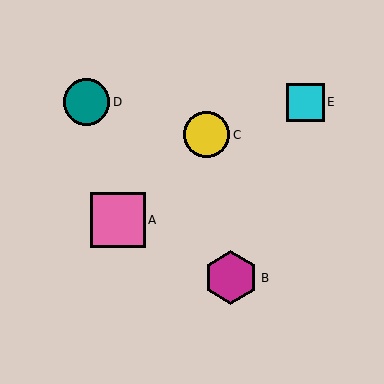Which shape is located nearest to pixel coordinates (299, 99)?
The cyan square (labeled E) at (305, 102) is nearest to that location.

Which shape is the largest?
The pink square (labeled A) is the largest.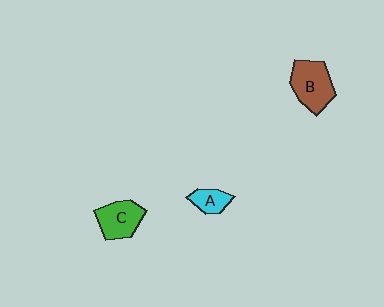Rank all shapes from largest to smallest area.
From largest to smallest: B (brown), C (green), A (cyan).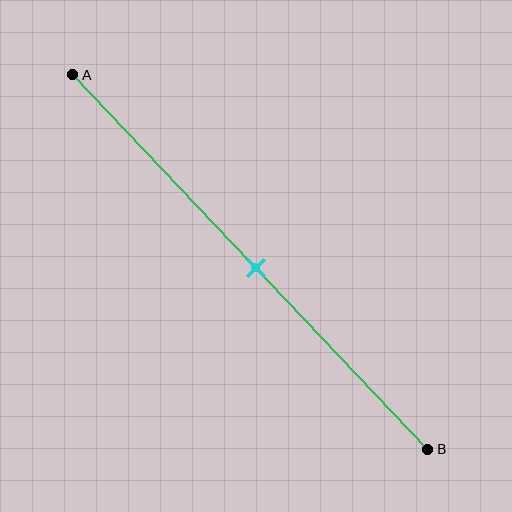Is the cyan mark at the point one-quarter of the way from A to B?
No, the mark is at about 50% from A, not at the 25% one-quarter point.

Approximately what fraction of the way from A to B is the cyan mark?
The cyan mark is approximately 50% of the way from A to B.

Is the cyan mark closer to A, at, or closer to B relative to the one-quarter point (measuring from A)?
The cyan mark is closer to point B than the one-quarter point of segment AB.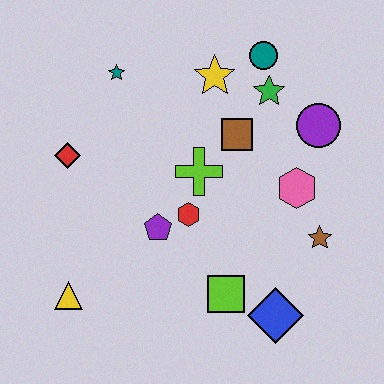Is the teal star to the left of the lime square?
Yes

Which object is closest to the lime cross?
The red hexagon is closest to the lime cross.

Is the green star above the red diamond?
Yes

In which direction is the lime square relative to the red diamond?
The lime square is to the right of the red diamond.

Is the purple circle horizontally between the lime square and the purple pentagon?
No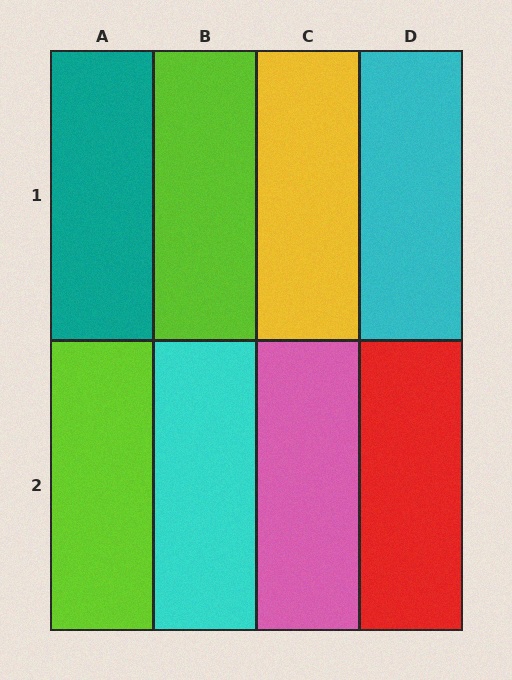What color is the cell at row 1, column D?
Cyan.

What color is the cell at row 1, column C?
Yellow.